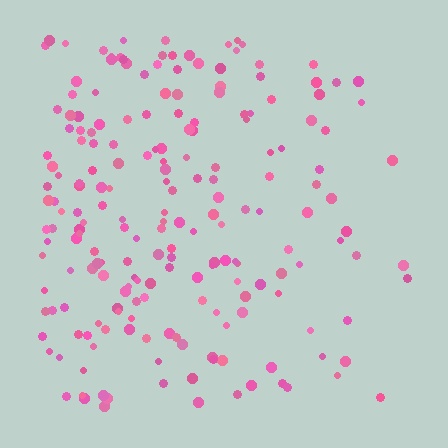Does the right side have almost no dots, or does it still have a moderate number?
Still a moderate number, just noticeably fewer than the left.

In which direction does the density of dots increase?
From right to left, with the left side densest.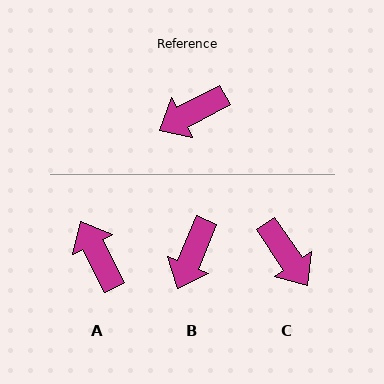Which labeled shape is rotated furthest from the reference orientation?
C, about 96 degrees away.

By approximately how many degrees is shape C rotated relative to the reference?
Approximately 96 degrees counter-clockwise.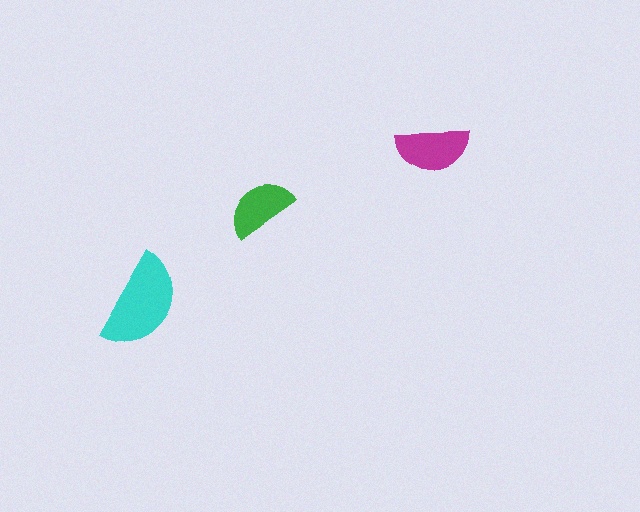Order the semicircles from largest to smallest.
the cyan one, the magenta one, the green one.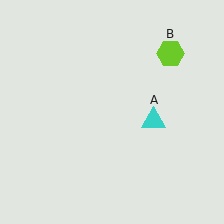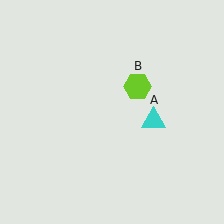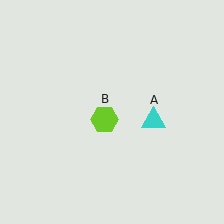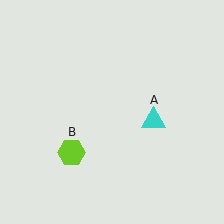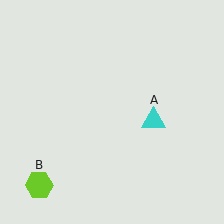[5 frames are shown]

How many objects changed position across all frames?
1 object changed position: lime hexagon (object B).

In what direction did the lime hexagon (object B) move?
The lime hexagon (object B) moved down and to the left.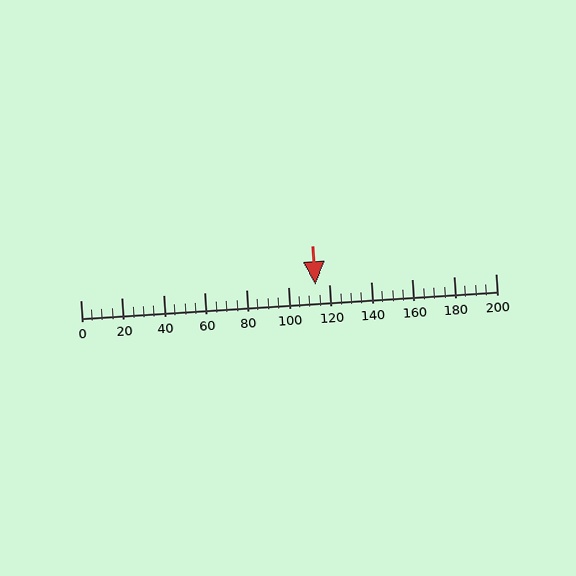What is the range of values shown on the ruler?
The ruler shows values from 0 to 200.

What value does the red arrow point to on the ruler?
The red arrow points to approximately 113.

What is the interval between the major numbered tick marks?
The major tick marks are spaced 20 units apart.